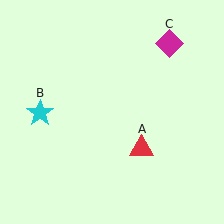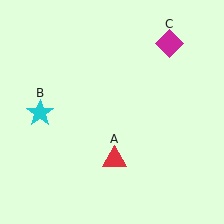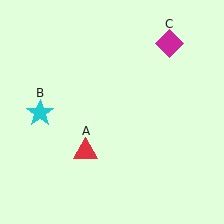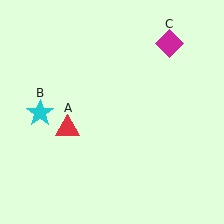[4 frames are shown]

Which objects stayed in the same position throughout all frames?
Cyan star (object B) and magenta diamond (object C) remained stationary.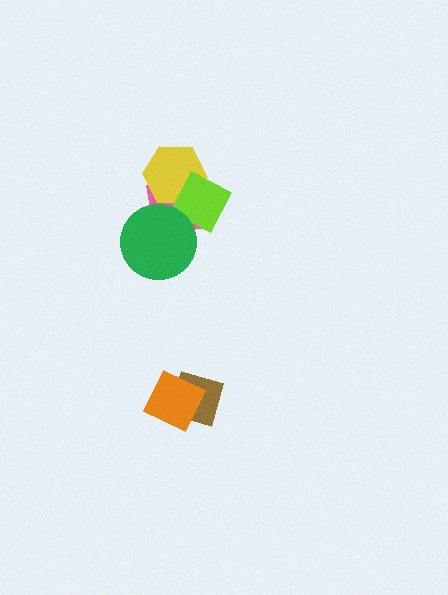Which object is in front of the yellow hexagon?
The lime diamond is in front of the yellow hexagon.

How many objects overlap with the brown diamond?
1 object overlaps with the brown diamond.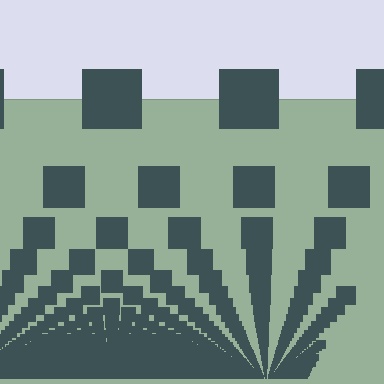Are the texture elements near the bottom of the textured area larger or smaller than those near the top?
Smaller. The gradient is inverted — elements near the bottom are smaller and denser.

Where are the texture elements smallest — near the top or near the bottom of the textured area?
Near the bottom.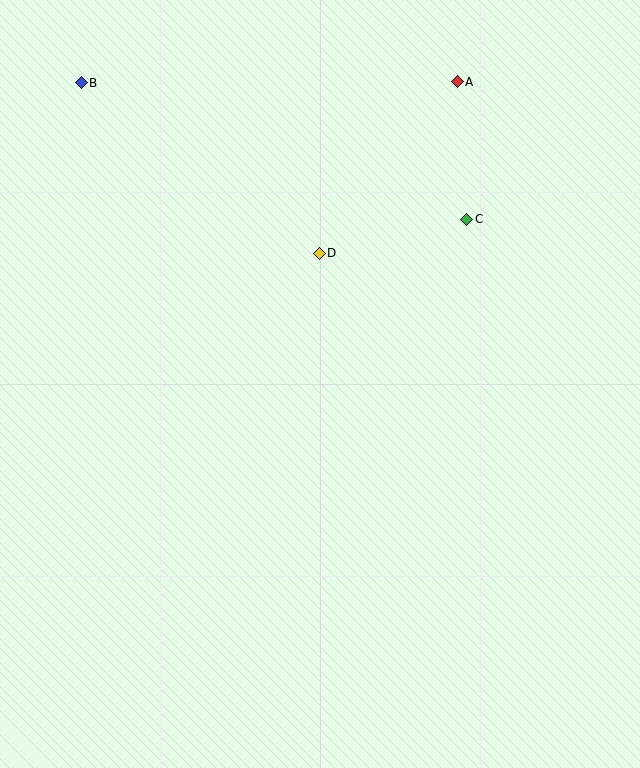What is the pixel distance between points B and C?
The distance between B and C is 409 pixels.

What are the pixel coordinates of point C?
Point C is at (467, 219).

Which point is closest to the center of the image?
Point D at (319, 253) is closest to the center.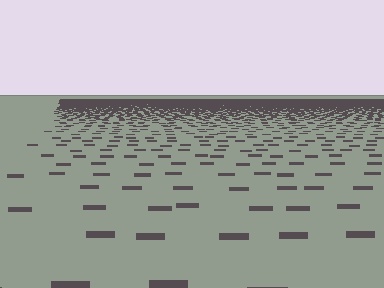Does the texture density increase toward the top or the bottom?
Density increases toward the top.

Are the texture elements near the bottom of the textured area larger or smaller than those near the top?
Larger. Near the bottom, elements are closer to the viewer and appear at a bigger on-screen size.